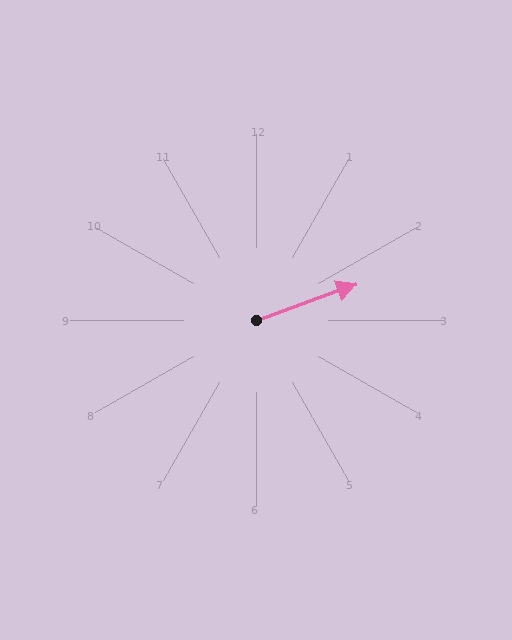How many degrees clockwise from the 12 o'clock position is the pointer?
Approximately 70 degrees.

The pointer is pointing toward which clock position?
Roughly 2 o'clock.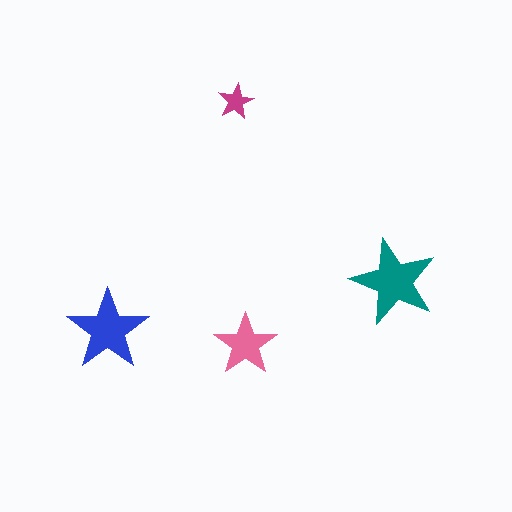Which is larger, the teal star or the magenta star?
The teal one.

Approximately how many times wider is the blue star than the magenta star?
About 2.5 times wider.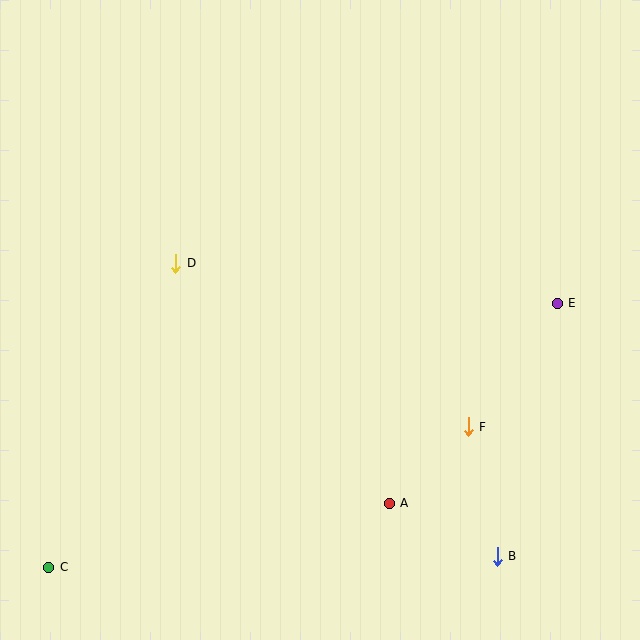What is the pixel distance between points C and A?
The distance between C and A is 346 pixels.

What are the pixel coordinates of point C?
Point C is at (49, 567).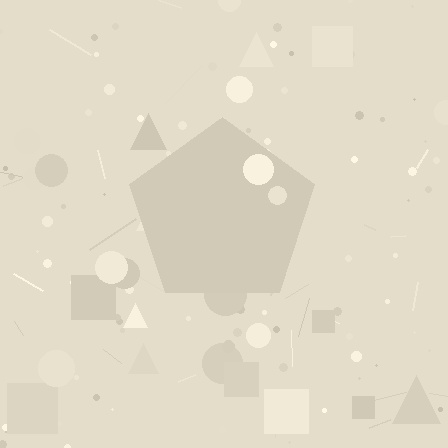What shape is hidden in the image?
A pentagon is hidden in the image.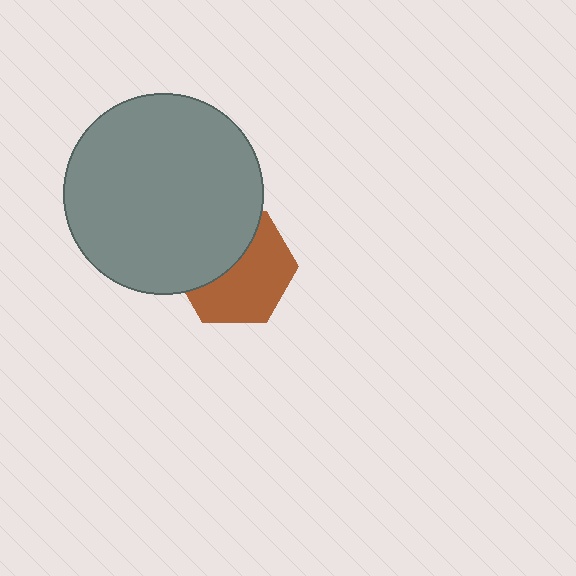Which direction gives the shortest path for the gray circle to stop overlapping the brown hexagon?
Moving toward the upper-left gives the shortest separation.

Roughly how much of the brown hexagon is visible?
About half of it is visible (roughly 58%).